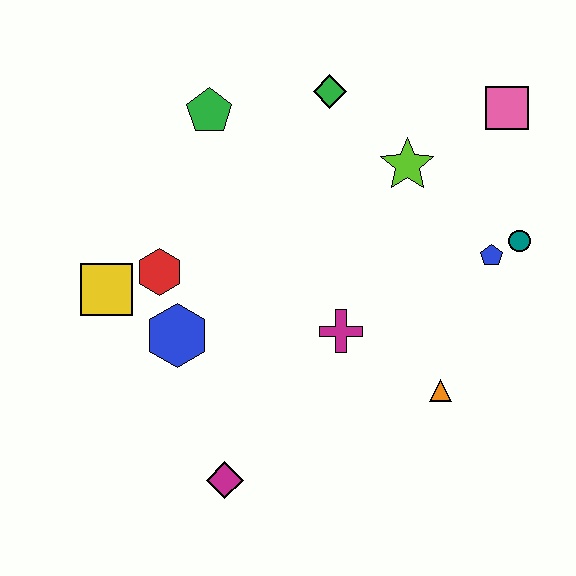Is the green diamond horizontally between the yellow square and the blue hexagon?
No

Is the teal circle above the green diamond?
No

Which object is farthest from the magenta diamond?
The pink square is farthest from the magenta diamond.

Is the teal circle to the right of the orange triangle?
Yes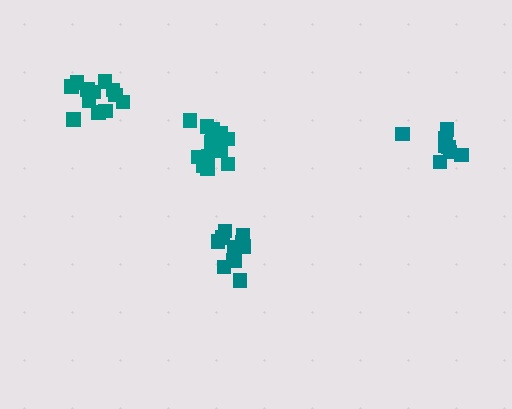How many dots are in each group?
Group 1: 13 dots, Group 2: 12 dots, Group 3: 12 dots, Group 4: 9 dots (46 total).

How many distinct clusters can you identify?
There are 4 distinct clusters.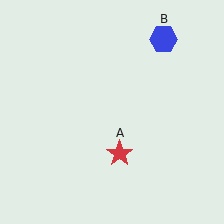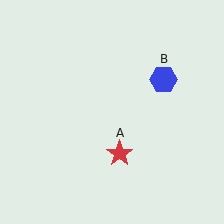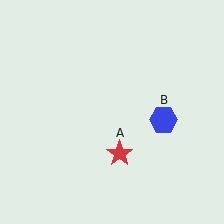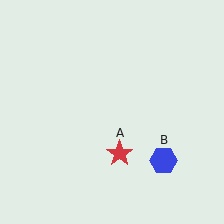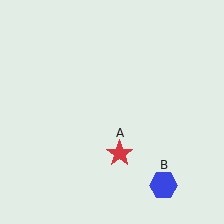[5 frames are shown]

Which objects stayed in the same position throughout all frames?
Red star (object A) remained stationary.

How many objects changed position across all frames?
1 object changed position: blue hexagon (object B).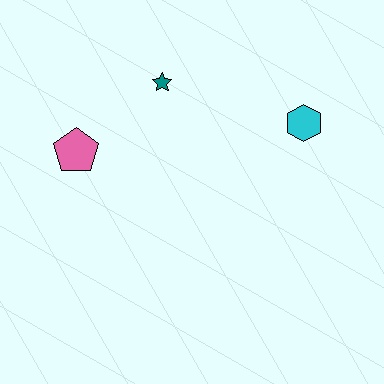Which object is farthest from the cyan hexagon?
The pink pentagon is farthest from the cyan hexagon.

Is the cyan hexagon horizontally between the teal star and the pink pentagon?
No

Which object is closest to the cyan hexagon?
The teal star is closest to the cyan hexagon.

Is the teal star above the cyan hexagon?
Yes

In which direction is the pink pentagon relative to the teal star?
The pink pentagon is to the left of the teal star.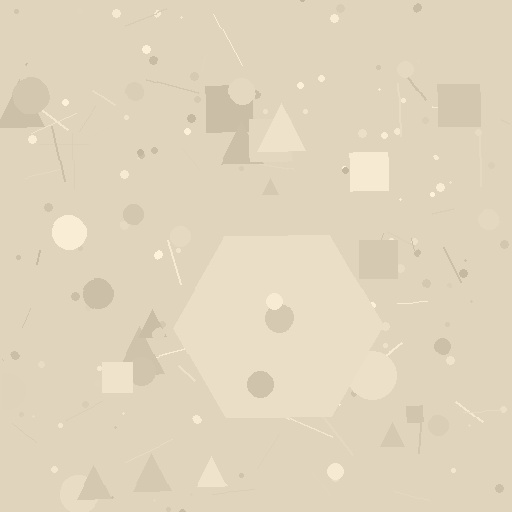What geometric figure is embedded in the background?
A hexagon is embedded in the background.